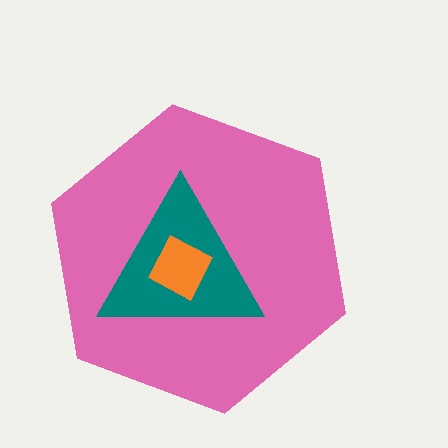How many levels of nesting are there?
3.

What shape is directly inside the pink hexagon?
The teal triangle.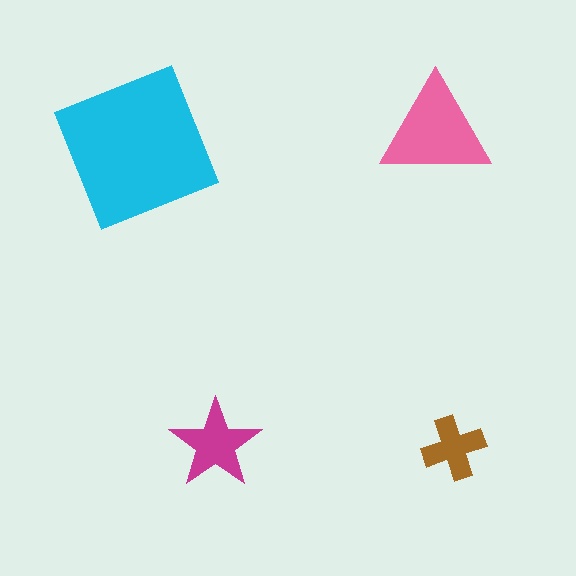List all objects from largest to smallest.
The cyan square, the pink triangle, the magenta star, the brown cross.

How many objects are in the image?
There are 4 objects in the image.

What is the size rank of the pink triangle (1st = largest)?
2nd.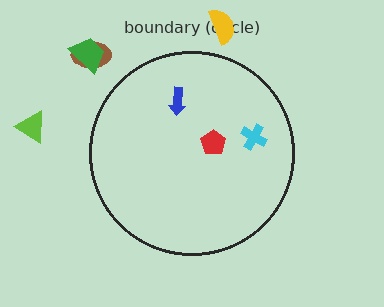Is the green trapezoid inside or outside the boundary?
Outside.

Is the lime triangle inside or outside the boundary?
Outside.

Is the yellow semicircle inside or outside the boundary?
Outside.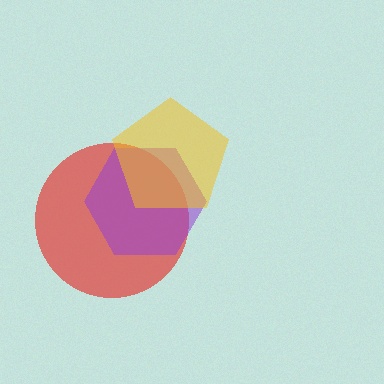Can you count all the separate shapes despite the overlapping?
Yes, there are 3 separate shapes.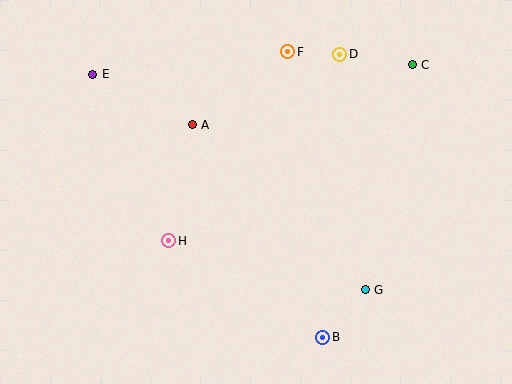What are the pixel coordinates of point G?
Point G is at (365, 290).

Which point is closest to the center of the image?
Point A at (192, 125) is closest to the center.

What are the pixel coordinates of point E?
Point E is at (93, 74).